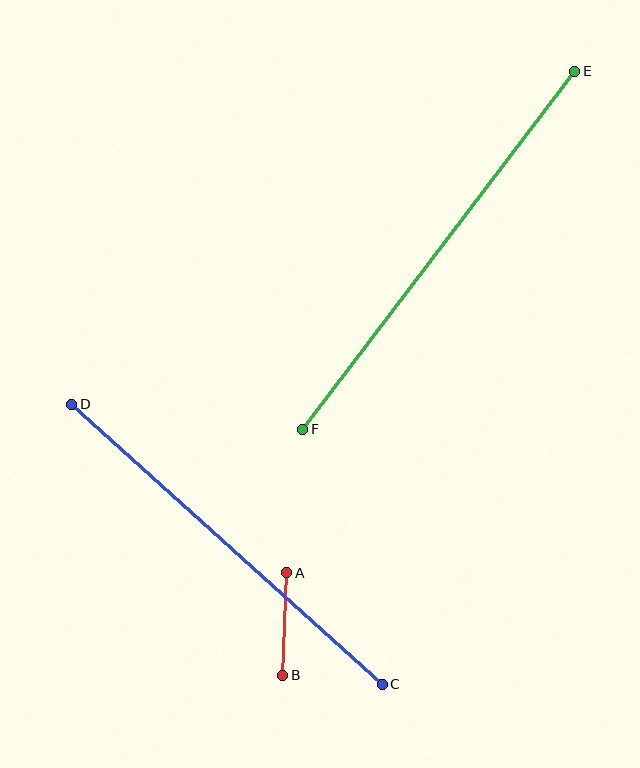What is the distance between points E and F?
The distance is approximately 450 pixels.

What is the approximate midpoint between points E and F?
The midpoint is at approximately (439, 250) pixels.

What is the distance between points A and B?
The distance is approximately 102 pixels.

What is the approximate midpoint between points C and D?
The midpoint is at approximately (227, 544) pixels.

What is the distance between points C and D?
The distance is approximately 418 pixels.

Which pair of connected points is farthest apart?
Points E and F are farthest apart.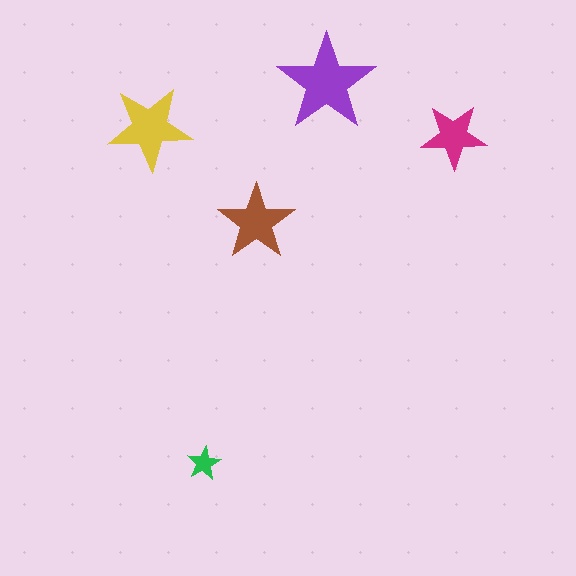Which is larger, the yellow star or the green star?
The yellow one.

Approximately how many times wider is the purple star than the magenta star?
About 1.5 times wider.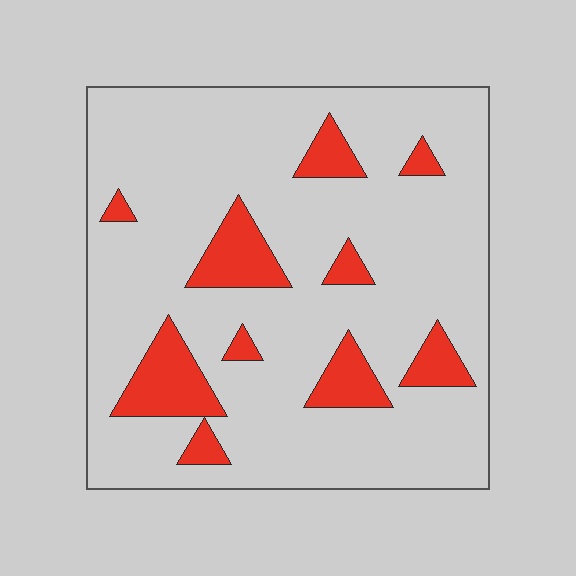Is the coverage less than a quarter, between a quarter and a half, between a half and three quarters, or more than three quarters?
Less than a quarter.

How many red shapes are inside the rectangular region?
10.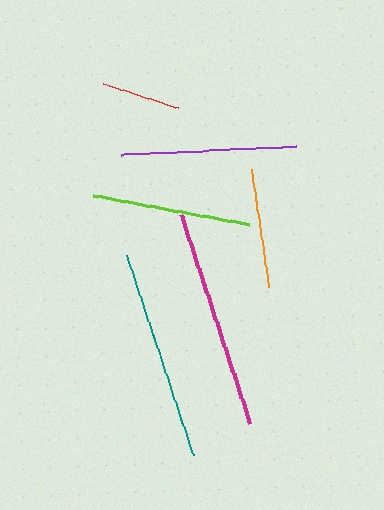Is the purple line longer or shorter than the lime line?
The purple line is longer than the lime line.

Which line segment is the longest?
The magenta line is the longest at approximately 219 pixels.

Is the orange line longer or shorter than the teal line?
The teal line is longer than the orange line.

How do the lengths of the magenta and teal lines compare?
The magenta and teal lines are approximately the same length.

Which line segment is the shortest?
The red line is the shortest at approximately 79 pixels.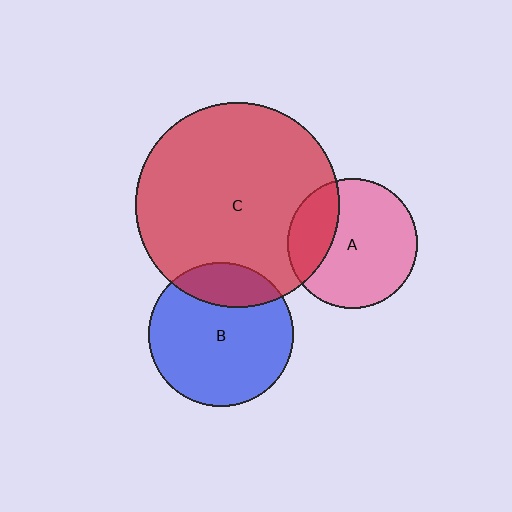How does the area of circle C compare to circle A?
Approximately 2.5 times.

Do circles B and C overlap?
Yes.